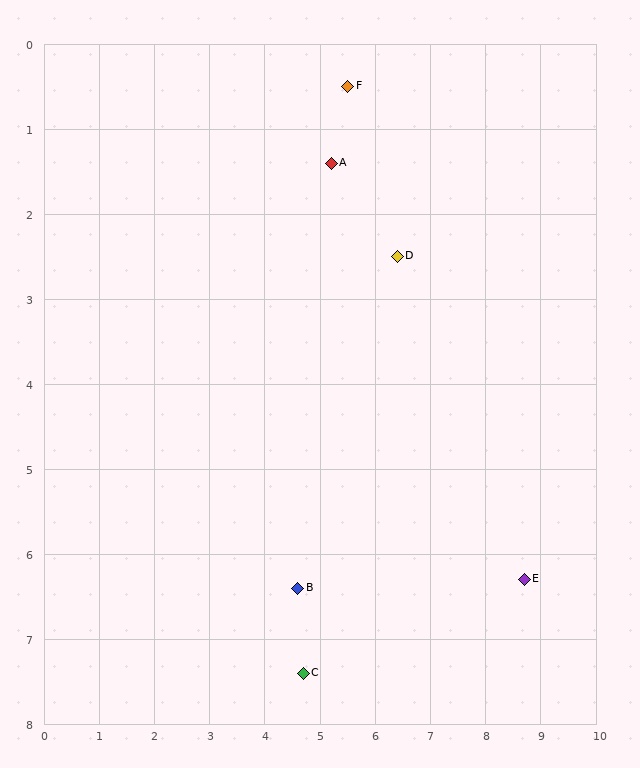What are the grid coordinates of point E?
Point E is at approximately (8.7, 6.3).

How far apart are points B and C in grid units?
Points B and C are about 1.0 grid units apart.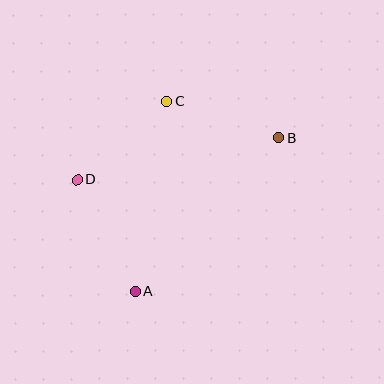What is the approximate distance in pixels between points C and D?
The distance between C and D is approximately 118 pixels.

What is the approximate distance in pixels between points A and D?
The distance between A and D is approximately 126 pixels.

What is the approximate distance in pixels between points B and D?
The distance between B and D is approximately 206 pixels.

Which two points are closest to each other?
Points B and C are closest to each other.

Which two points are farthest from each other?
Points A and B are farthest from each other.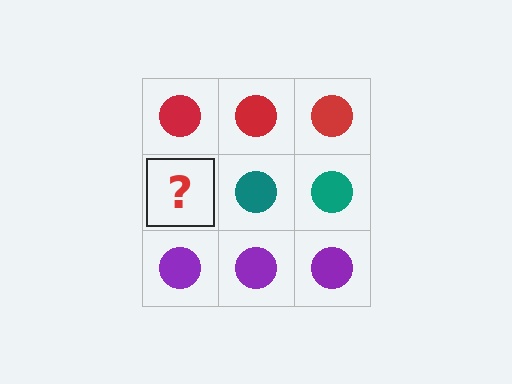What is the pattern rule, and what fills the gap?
The rule is that each row has a consistent color. The gap should be filled with a teal circle.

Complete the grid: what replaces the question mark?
The question mark should be replaced with a teal circle.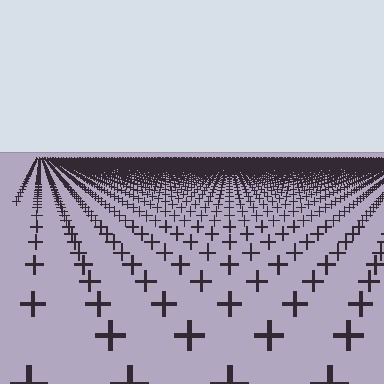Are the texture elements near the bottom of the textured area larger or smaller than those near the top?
Larger. Near the bottom, elements are closer to the viewer and appear at a bigger on-screen size.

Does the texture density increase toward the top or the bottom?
Density increases toward the top.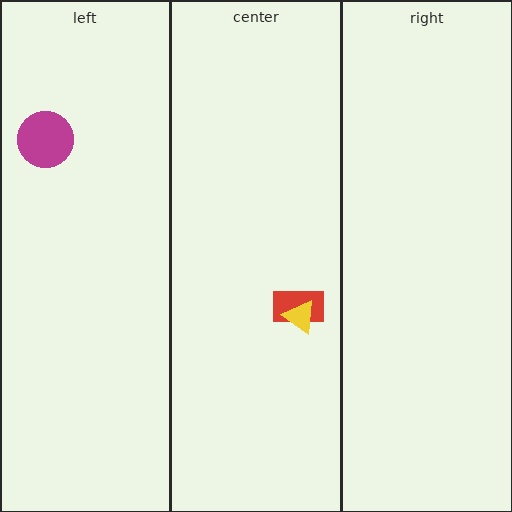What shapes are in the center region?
The red rectangle, the yellow triangle.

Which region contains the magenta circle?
The left region.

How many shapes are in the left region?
1.